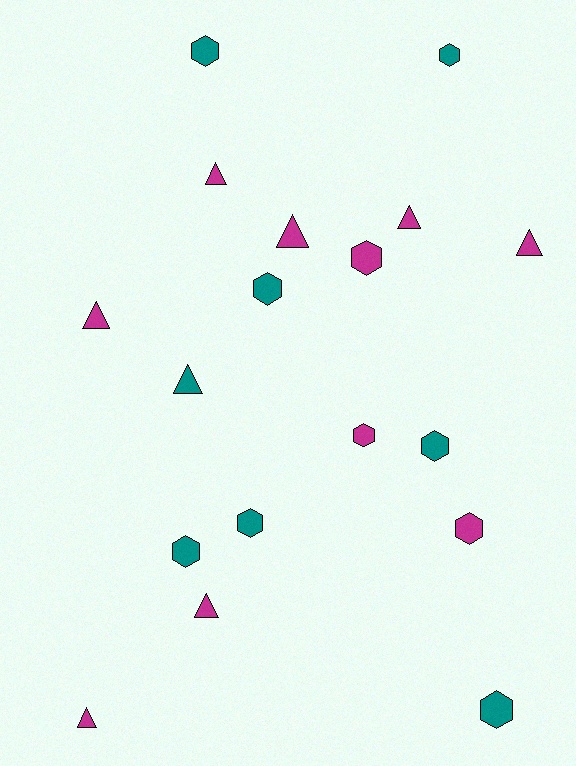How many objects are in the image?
There are 18 objects.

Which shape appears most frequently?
Hexagon, with 10 objects.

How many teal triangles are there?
There is 1 teal triangle.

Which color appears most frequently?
Magenta, with 10 objects.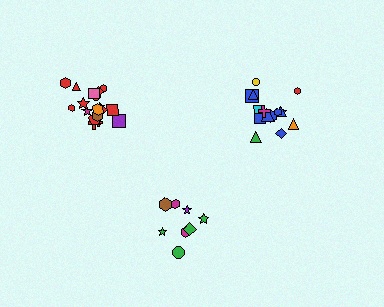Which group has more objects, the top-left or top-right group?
The top-left group.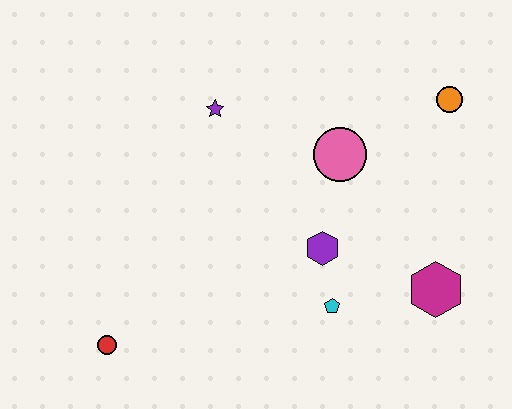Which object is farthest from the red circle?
The orange circle is farthest from the red circle.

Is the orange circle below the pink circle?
No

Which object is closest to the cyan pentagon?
The purple hexagon is closest to the cyan pentagon.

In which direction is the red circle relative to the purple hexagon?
The red circle is to the left of the purple hexagon.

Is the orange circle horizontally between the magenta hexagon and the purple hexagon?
No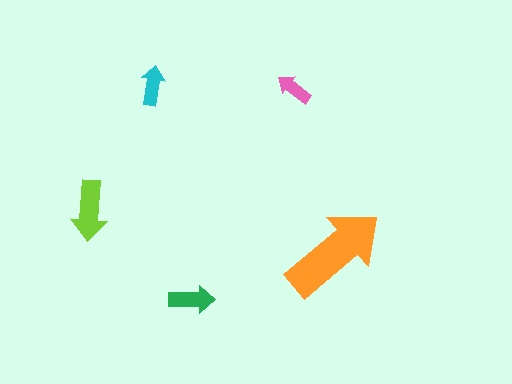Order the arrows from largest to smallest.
the orange one, the lime one, the green one, the cyan one, the pink one.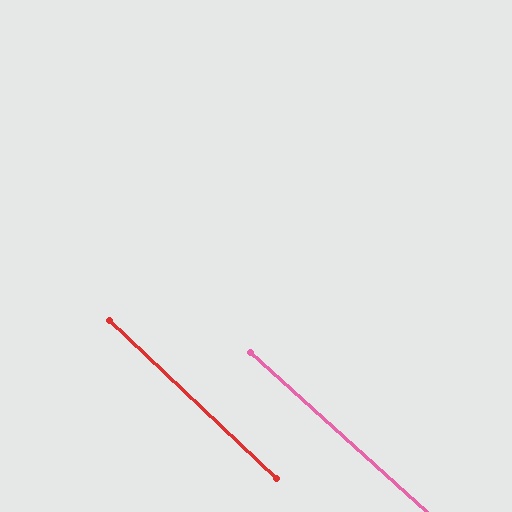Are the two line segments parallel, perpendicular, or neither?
Parallel — their directions differ by only 1.3°.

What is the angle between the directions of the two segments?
Approximately 1 degree.